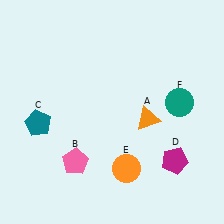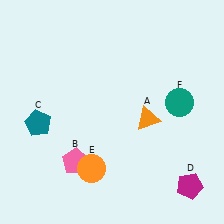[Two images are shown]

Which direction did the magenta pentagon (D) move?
The magenta pentagon (D) moved down.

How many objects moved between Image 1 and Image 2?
2 objects moved between the two images.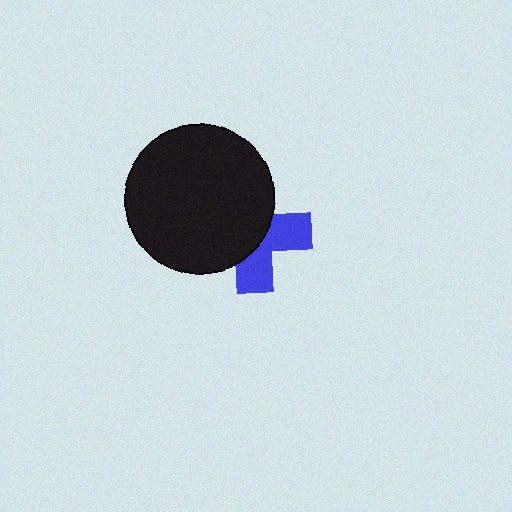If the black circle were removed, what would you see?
You would see the complete blue cross.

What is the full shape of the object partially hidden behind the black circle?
The partially hidden object is a blue cross.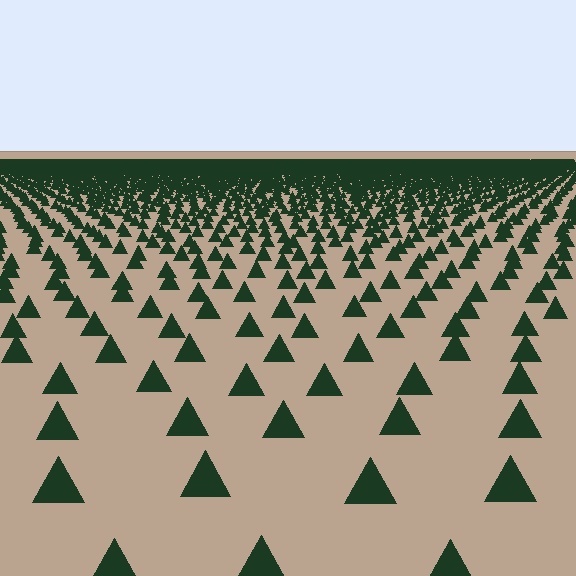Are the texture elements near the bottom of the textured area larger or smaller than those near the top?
Larger. Near the bottom, elements are closer to the viewer and appear at a bigger on-screen size.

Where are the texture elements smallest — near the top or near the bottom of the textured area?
Near the top.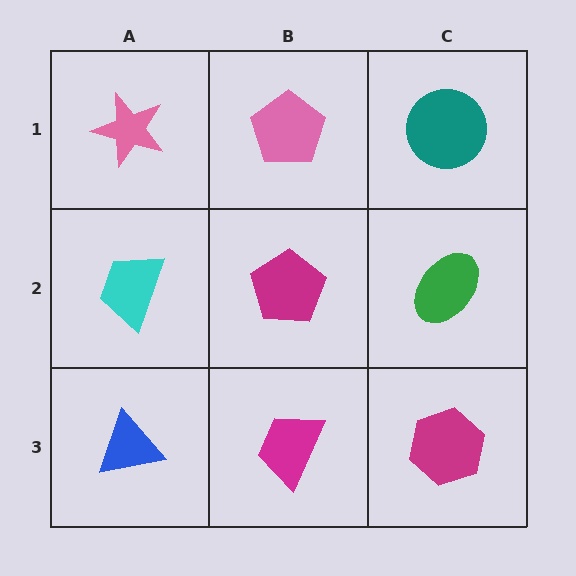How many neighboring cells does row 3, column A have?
2.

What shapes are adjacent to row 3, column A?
A cyan trapezoid (row 2, column A), a magenta trapezoid (row 3, column B).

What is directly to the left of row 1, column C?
A pink pentagon.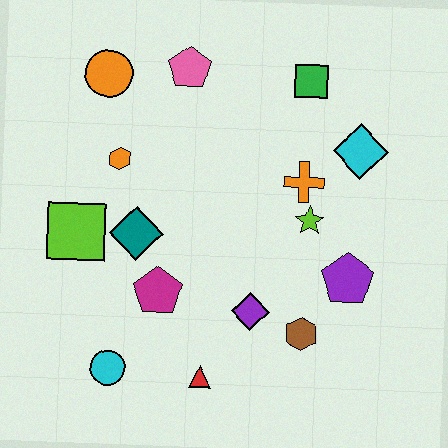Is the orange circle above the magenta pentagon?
Yes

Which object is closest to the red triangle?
The purple diamond is closest to the red triangle.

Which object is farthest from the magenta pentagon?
The green square is farthest from the magenta pentagon.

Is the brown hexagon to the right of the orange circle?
Yes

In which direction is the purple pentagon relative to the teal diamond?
The purple pentagon is to the right of the teal diamond.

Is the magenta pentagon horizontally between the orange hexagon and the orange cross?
Yes